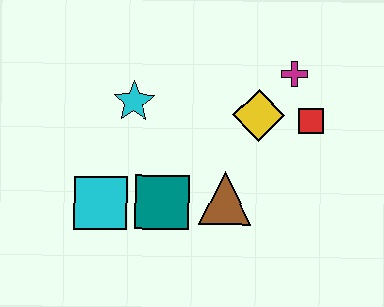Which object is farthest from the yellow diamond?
The cyan square is farthest from the yellow diamond.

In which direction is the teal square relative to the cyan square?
The teal square is to the right of the cyan square.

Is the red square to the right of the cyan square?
Yes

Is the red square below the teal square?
No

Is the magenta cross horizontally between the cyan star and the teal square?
No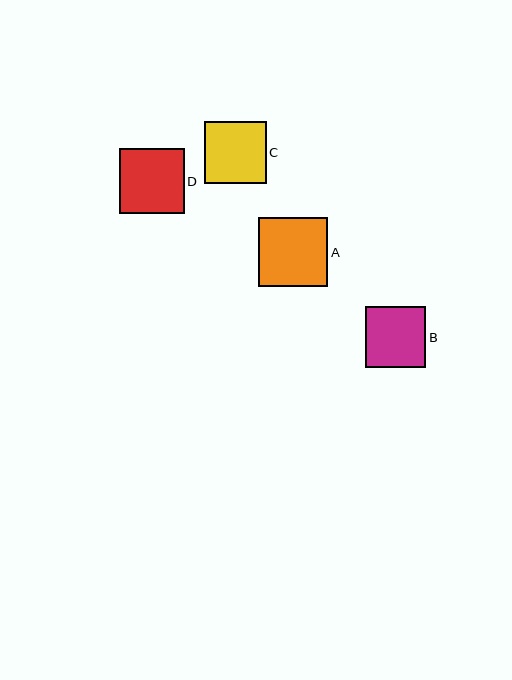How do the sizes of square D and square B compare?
Square D and square B are approximately the same size.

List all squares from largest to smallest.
From largest to smallest: A, D, C, B.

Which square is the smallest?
Square B is the smallest with a size of approximately 61 pixels.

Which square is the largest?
Square A is the largest with a size of approximately 69 pixels.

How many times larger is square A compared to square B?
Square A is approximately 1.1 times the size of square B.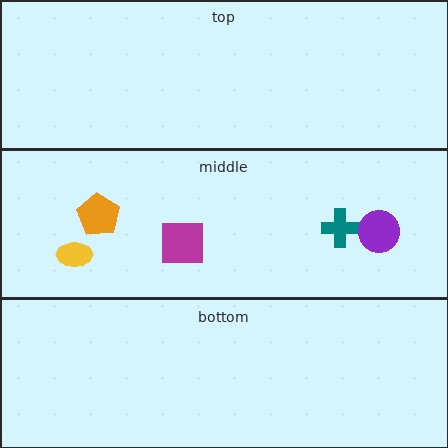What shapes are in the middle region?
The orange pentagon, the teal cross, the magenta square, the purple circle, the yellow ellipse.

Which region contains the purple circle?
The middle region.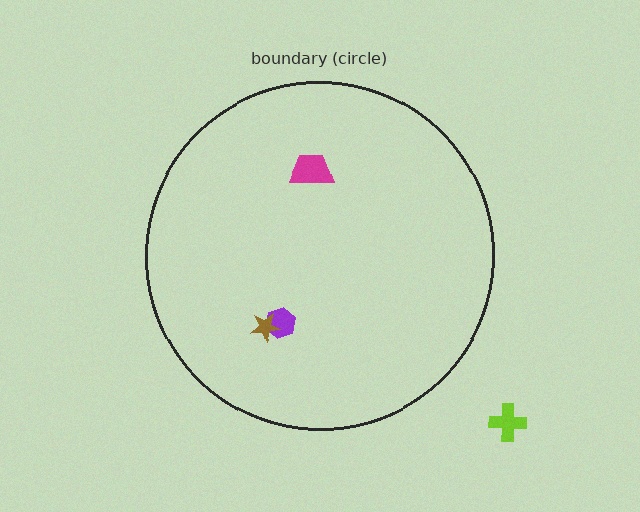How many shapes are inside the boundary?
3 inside, 1 outside.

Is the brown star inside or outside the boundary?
Inside.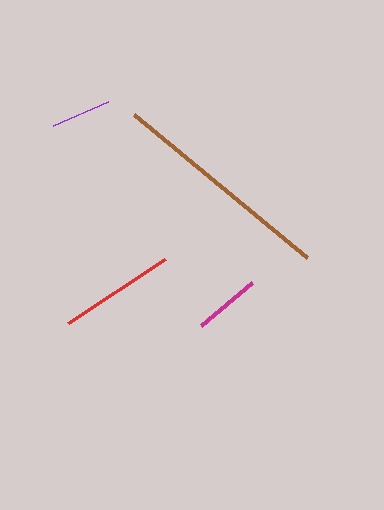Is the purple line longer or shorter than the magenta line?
The magenta line is longer than the purple line.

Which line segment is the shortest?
The purple line is the shortest at approximately 61 pixels.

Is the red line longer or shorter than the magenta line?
The red line is longer than the magenta line.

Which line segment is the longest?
The brown line is the longest at approximately 224 pixels.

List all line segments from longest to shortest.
From longest to shortest: brown, red, magenta, purple.